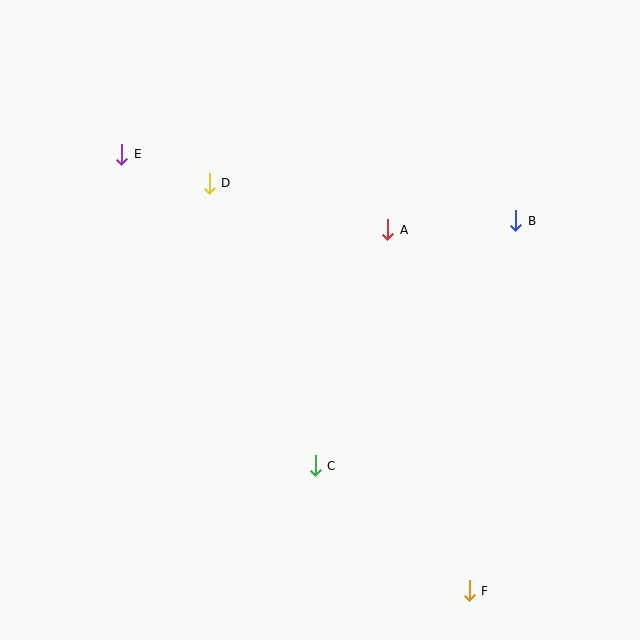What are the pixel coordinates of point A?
Point A is at (388, 230).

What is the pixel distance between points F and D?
The distance between F and D is 483 pixels.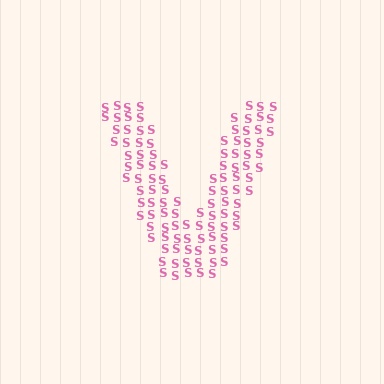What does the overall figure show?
The overall figure shows the letter V.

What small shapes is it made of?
It is made of small letter S's.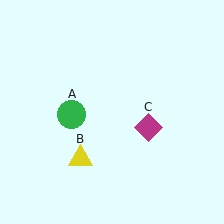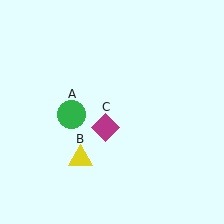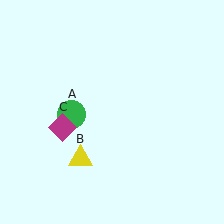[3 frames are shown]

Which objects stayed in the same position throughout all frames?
Green circle (object A) and yellow triangle (object B) remained stationary.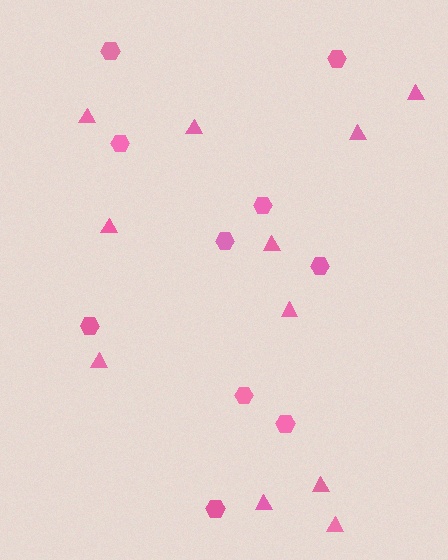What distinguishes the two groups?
There are 2 groups: one group of triangles (11) and one group of hexagons (10).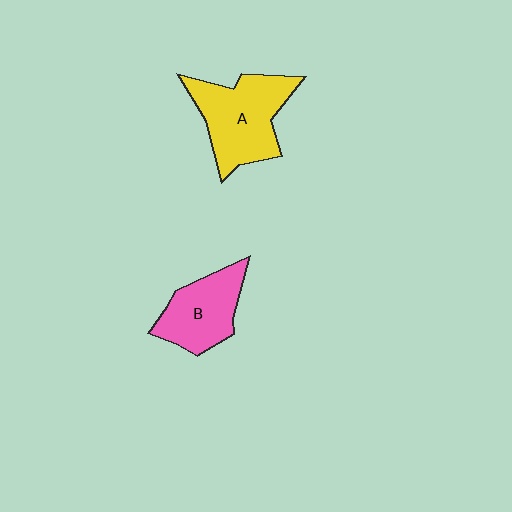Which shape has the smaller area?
Shape B (pink).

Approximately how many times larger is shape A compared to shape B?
Approximately 1.4 times.